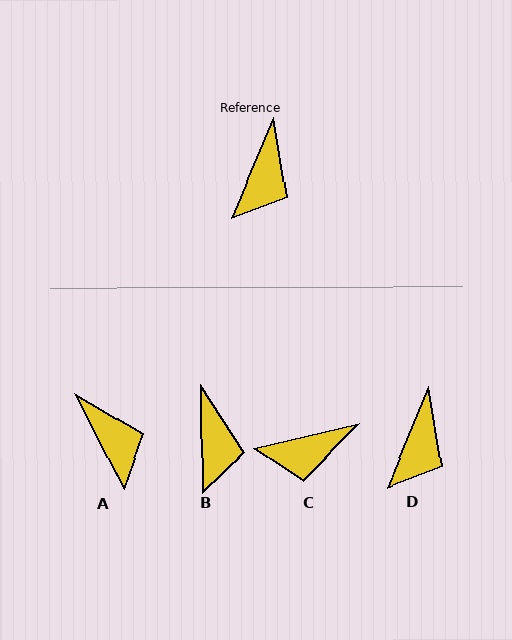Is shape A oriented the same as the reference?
No, it is off by about 50 degrees.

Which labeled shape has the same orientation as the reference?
D.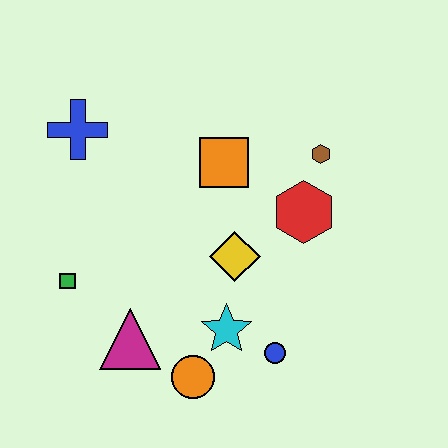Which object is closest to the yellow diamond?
The cyan star is closest to the yellow diamond.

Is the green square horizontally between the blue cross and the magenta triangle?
No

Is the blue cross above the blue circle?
Yes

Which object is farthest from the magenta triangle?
The brown hexagon is farthest from the magenta triangle.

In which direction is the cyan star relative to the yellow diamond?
The cyan star is below the yellow diamond.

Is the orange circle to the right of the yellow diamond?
No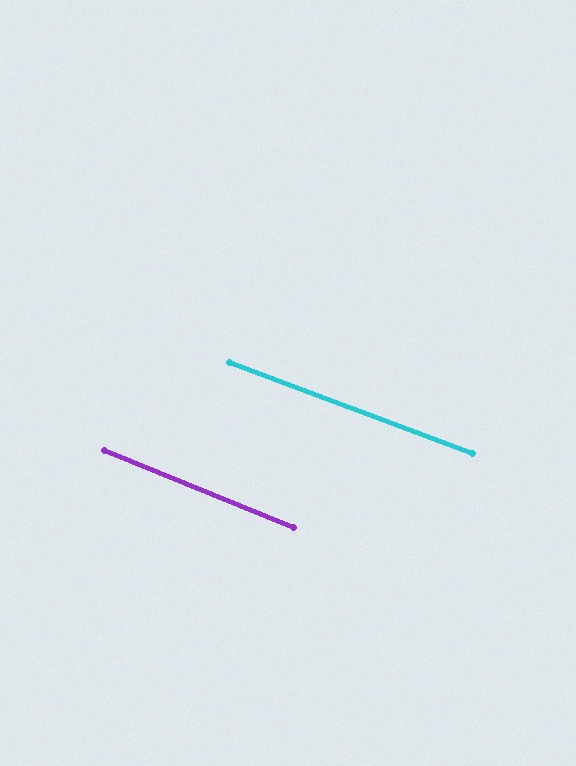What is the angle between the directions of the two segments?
Approximately 2 degrees.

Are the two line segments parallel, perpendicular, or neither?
Parallel — their directions differ by only 1.8°.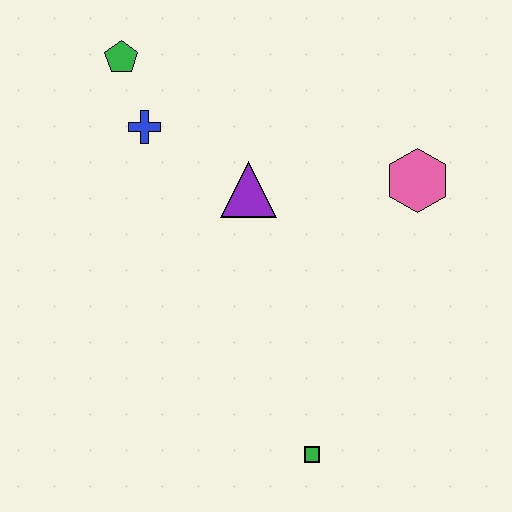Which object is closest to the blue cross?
The green pentagon is closest to the blue cross.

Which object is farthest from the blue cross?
The green square is farthest from the blue cross.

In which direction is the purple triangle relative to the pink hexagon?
The purple triangle is to the left of the pink hexagon.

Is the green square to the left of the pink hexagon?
Yes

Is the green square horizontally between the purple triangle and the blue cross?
No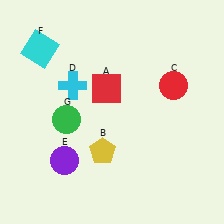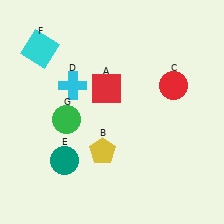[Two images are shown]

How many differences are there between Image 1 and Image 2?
There is 1 difference between the two images.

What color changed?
The circle (E) changed from purple in Image 1 to teal in Image 2.